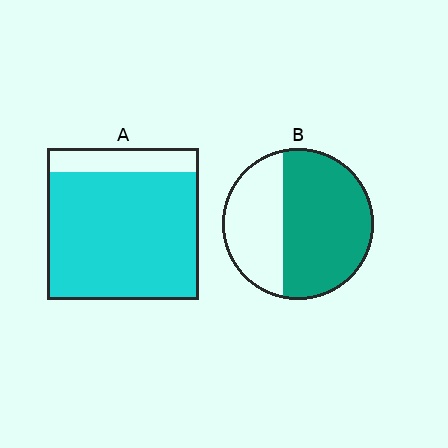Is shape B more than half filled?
Yes.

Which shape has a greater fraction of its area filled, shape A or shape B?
Shape A.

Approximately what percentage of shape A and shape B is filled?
A is approximately 85% and B is approximately 60%.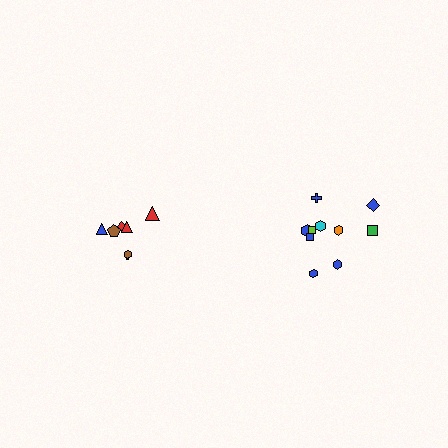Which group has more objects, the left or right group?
The right group.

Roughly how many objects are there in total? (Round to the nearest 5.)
Roughly 15 objects in total.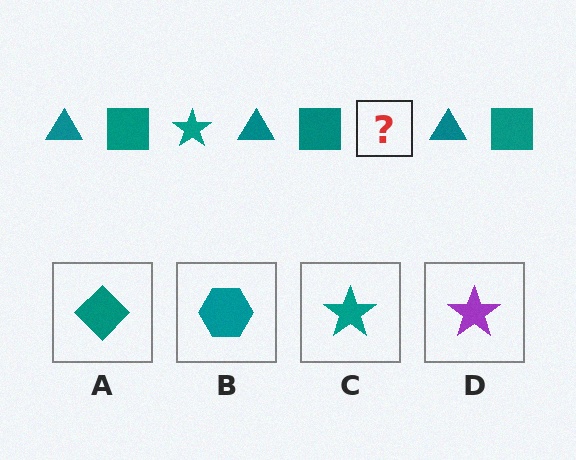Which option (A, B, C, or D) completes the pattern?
C.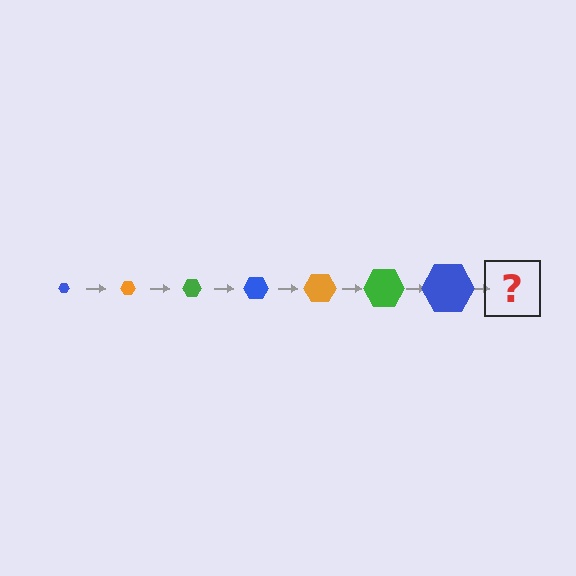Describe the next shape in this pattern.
It should be an orange hexagon, larger than the previous one.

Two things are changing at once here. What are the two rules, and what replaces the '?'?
The two rules are that the hexagon grows larger each step and the color cycles through blue, orange, and green. The '?' should be an orange hexagon, larger than the previous one.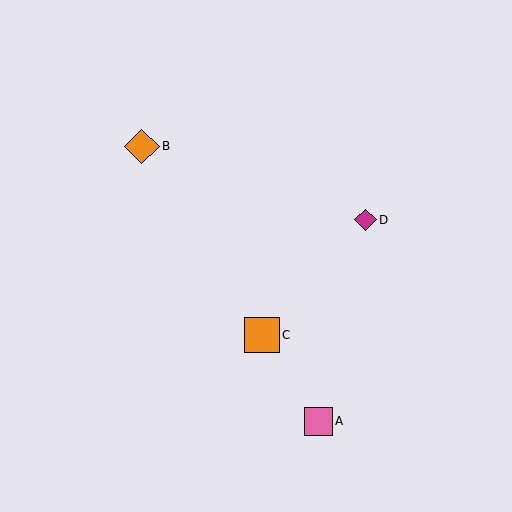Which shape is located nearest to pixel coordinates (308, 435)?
The pink square (labeled A) at (318, 421) is nearest to that location.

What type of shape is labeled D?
Shape D is a magenta diamond.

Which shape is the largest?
The orange square (labeled C) is the largest.